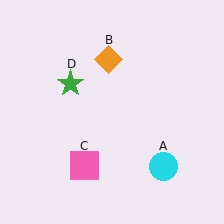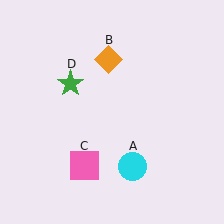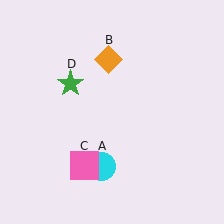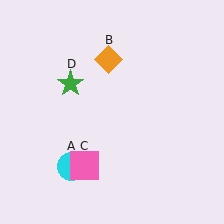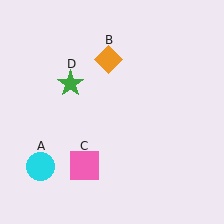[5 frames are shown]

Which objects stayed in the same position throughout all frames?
Orange diamond (object B) and pink square (object C) and green star (object D) remained stationary.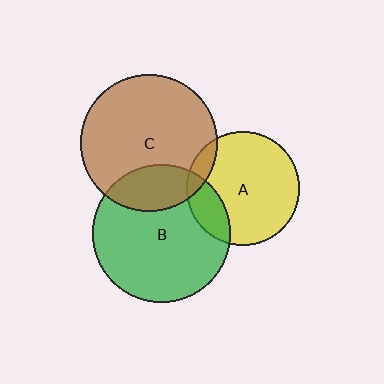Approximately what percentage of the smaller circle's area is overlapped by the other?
Approximately 20%.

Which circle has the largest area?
Circle B (green).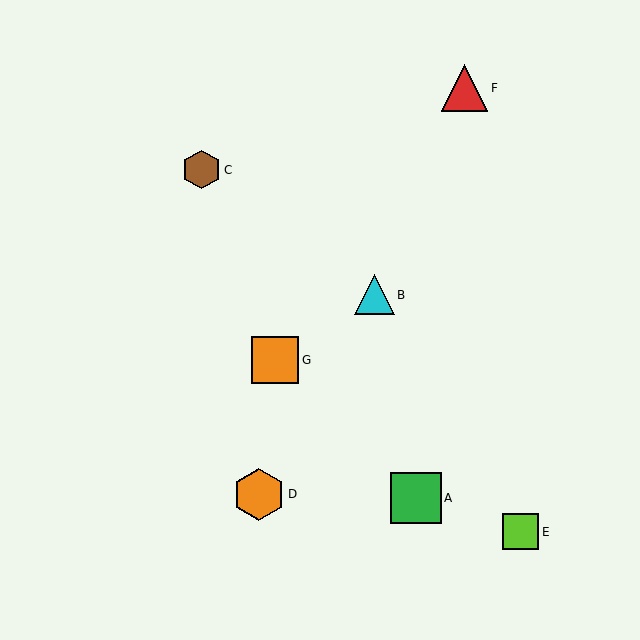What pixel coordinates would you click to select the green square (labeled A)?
Click at (416, 498) to select the green square A.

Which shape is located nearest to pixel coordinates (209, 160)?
The brown hexagon (labeled C) at (201, 170) is nearest to that location.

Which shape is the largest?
The orange hexagon (labeled D) is the largest.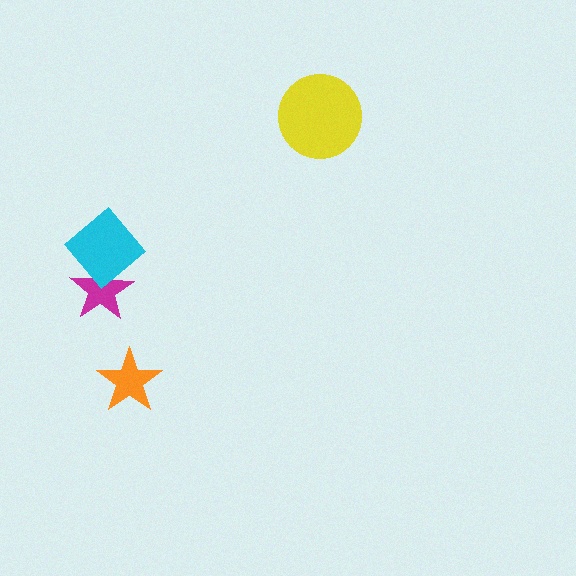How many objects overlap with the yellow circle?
0 objects overlap with the yellow circle.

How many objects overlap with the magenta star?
1 object overlaps with the magenta star.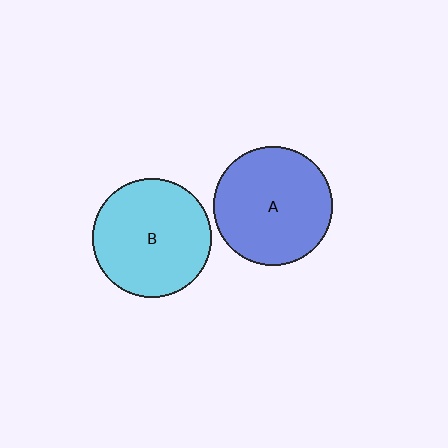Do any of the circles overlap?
No, none of the circles overlap.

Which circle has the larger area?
Circle B (cyan).